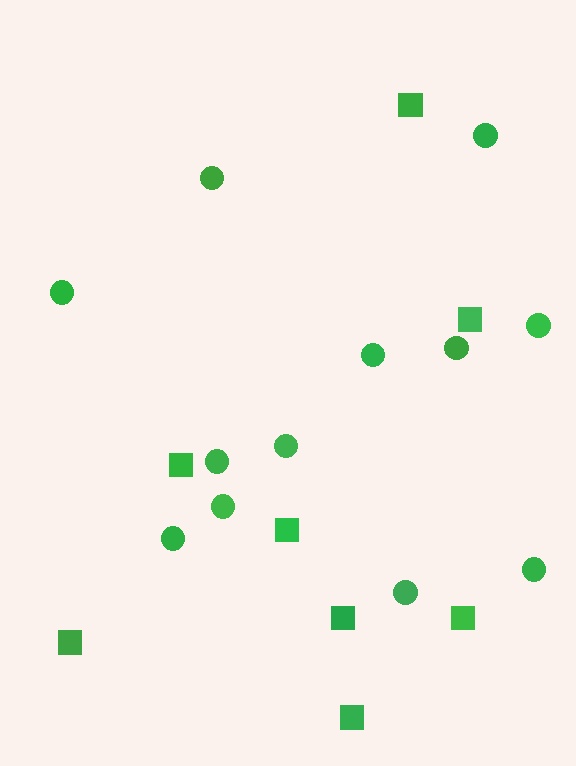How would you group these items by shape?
There are 2 groups: one group of circles (12) and one group of squares (8).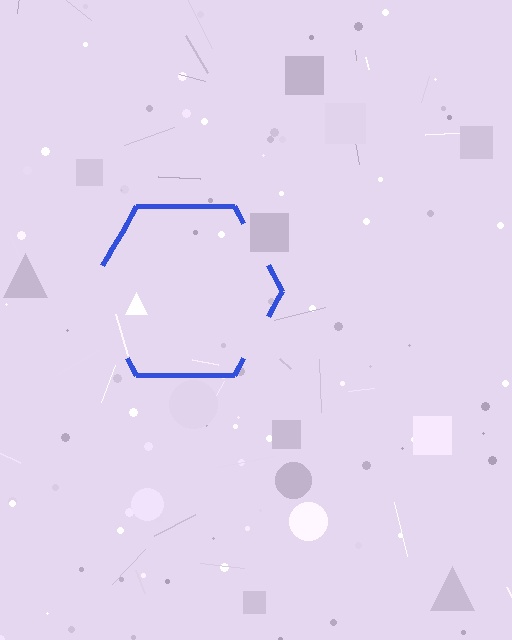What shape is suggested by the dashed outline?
The dashed outline suggests a hexagon.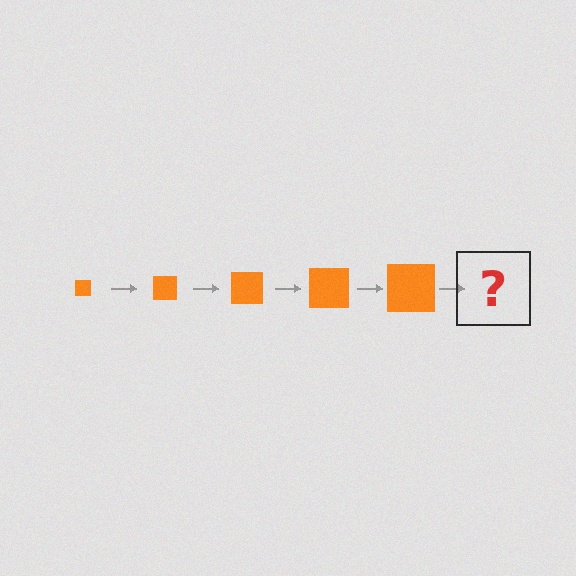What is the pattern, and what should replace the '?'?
The pattern is that the square gets progressively larger each step. The '?' should be an orange square, larger than the previous one.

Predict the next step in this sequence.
The next step is an orange square, larger than the previous one.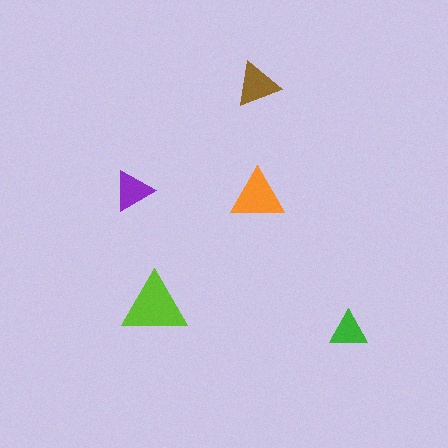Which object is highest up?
The brown triangle is topmost.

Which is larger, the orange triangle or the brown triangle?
The orange one.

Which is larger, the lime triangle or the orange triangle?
The lime one.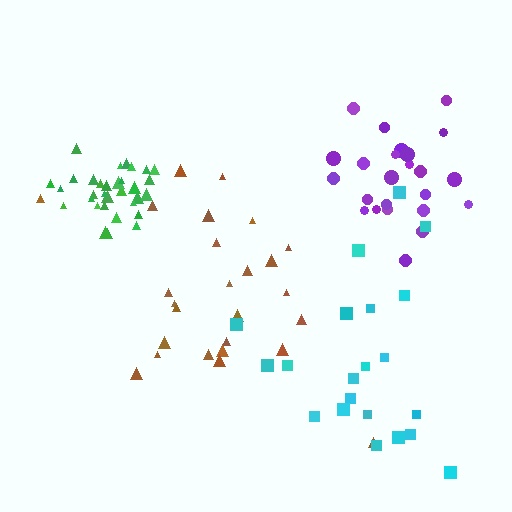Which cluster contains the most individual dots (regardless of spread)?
Green (32).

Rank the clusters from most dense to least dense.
green, purple, brown, cyan.